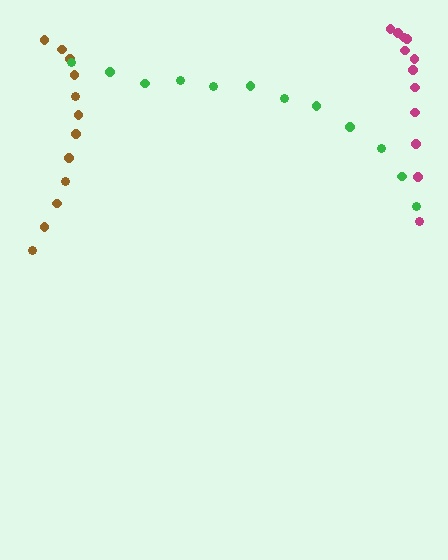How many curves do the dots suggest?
There are 3 distinct paths.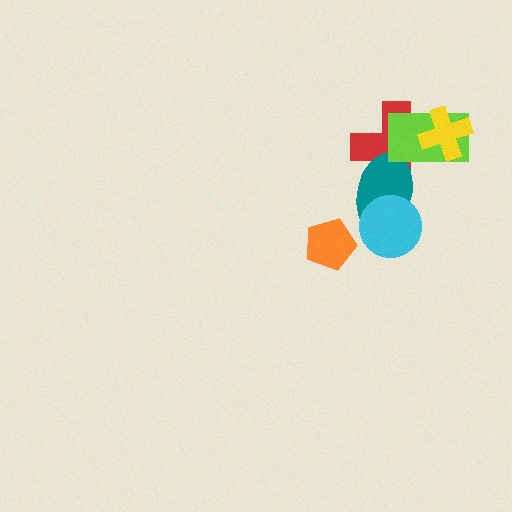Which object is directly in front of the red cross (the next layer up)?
The teal ellipse is directly in front of the red cross.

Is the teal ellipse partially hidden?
Yes, it is partially covered by another shape.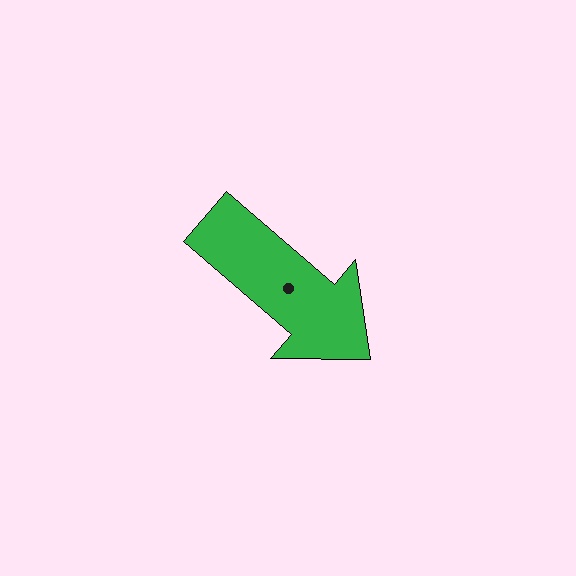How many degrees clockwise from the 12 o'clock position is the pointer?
Approximately 131 degrees.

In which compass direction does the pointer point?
Southeast.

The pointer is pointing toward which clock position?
Roughly 4 o'clock.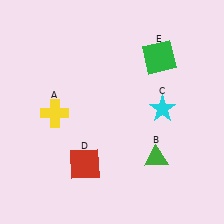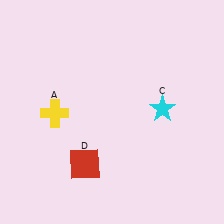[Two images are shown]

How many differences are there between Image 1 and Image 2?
There are 2 differences between the two images.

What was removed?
The green triangle (B), the green square (E) were removed in Image 2.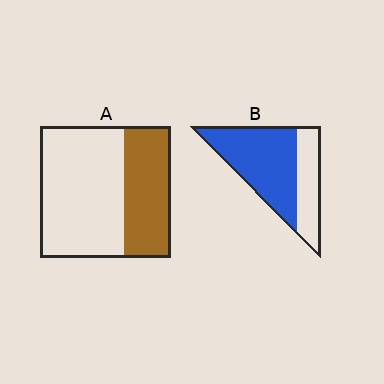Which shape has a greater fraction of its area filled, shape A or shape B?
Shape B.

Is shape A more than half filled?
No.